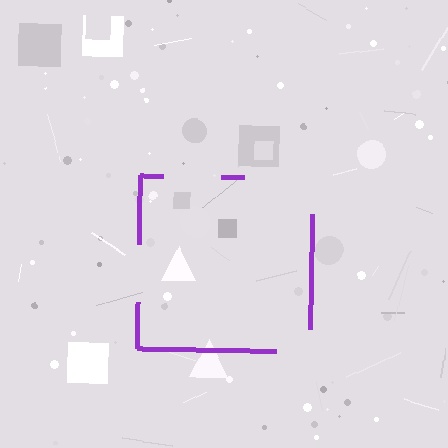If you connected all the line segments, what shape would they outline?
They would outline a square.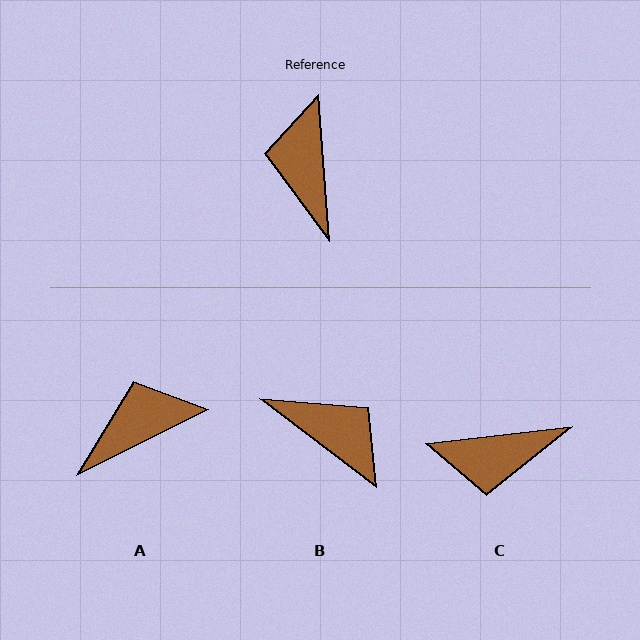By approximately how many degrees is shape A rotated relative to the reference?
Approximately 67 degrees clockwise.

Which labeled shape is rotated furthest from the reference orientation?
B, about 131 degrees away.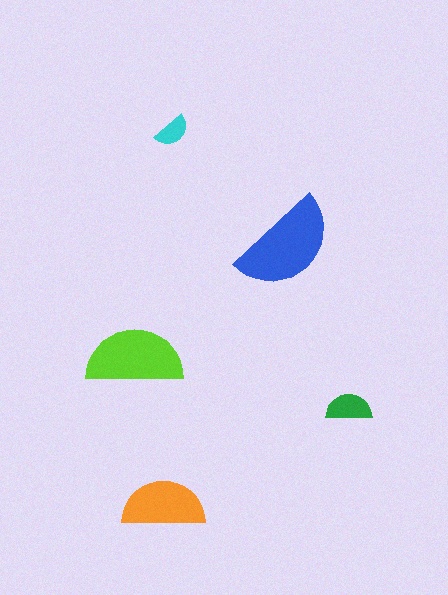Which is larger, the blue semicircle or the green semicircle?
The blue one.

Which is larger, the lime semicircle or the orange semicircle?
The lime one.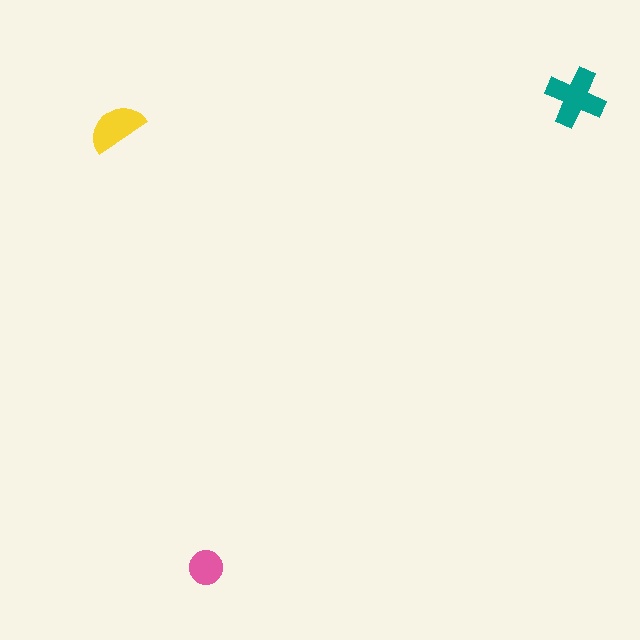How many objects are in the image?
There are 3 objects in the image.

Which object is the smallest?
The pink circle.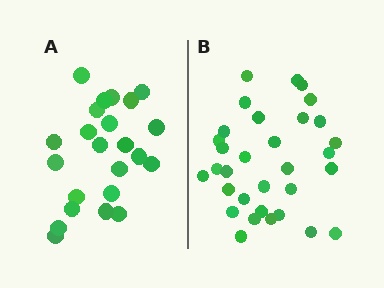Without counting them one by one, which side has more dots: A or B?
Region B (the right region) has more dots.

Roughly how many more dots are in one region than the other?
Region B has roughly 8 or so more dots than region A.